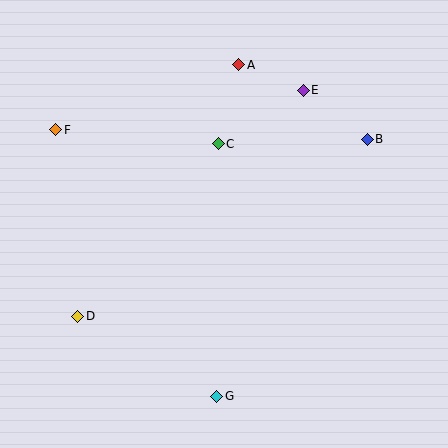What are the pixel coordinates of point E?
Point E is at (303, 90).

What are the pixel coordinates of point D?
Point D is at (78, 316).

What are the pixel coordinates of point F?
Point F is at (56, 130).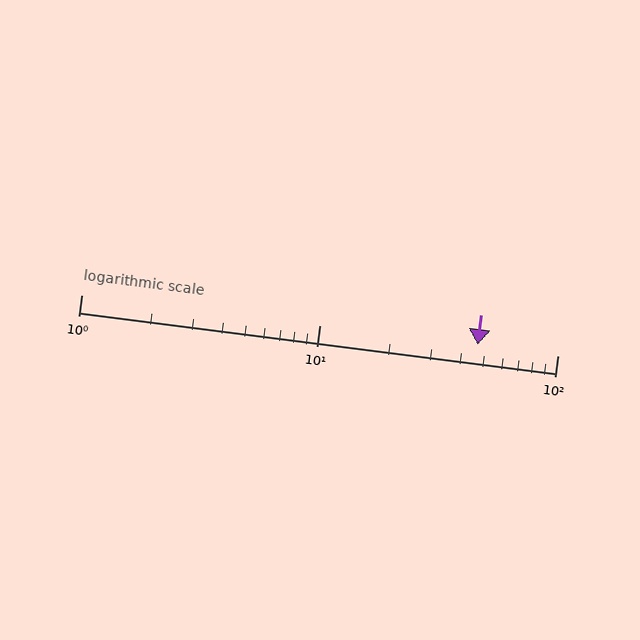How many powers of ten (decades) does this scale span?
The scale spans 2 decades, from 1 to 100.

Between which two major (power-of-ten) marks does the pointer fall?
The pointer is between 10 and 100.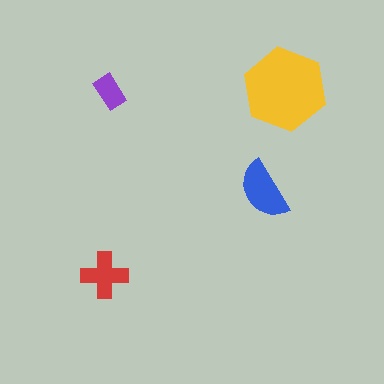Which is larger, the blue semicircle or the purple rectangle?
The blue semicircle.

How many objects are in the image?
There are 4 objects in the image.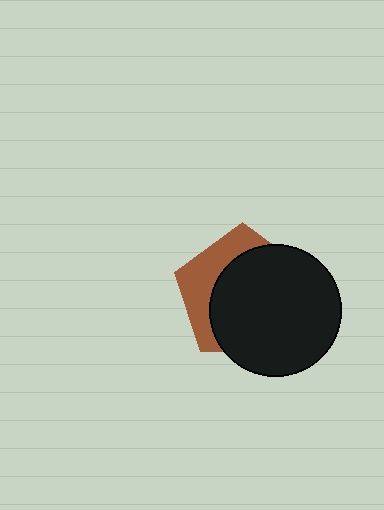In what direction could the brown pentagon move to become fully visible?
The brown pentagon could move toward the upper-left. That would shift it out from behind the black circle entirely.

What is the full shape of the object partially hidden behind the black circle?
The partially hidden object is a brown pentagon.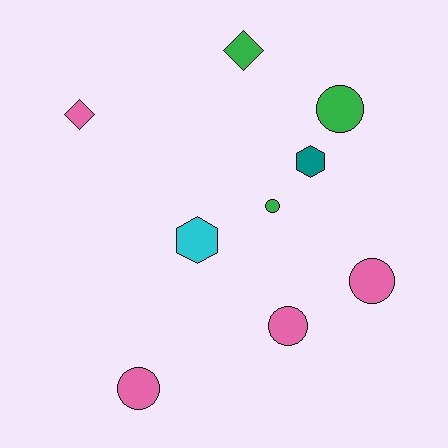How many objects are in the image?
There are 9 objects.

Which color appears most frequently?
Pink, with 4 objects.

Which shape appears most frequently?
Circle, with 5 objects.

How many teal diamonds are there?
There are no teal diamonds.